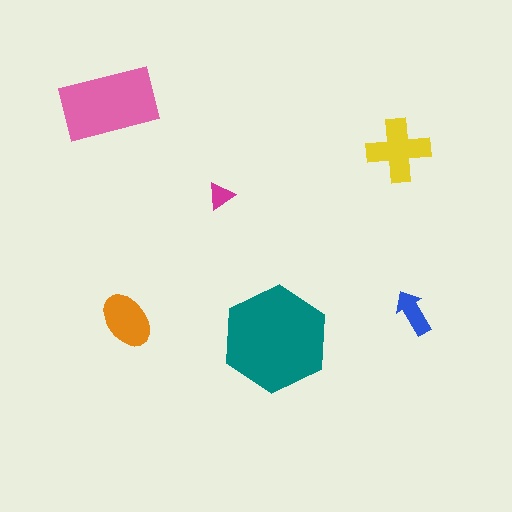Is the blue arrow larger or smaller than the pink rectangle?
Smaller.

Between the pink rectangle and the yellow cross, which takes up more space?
The pink rectangle.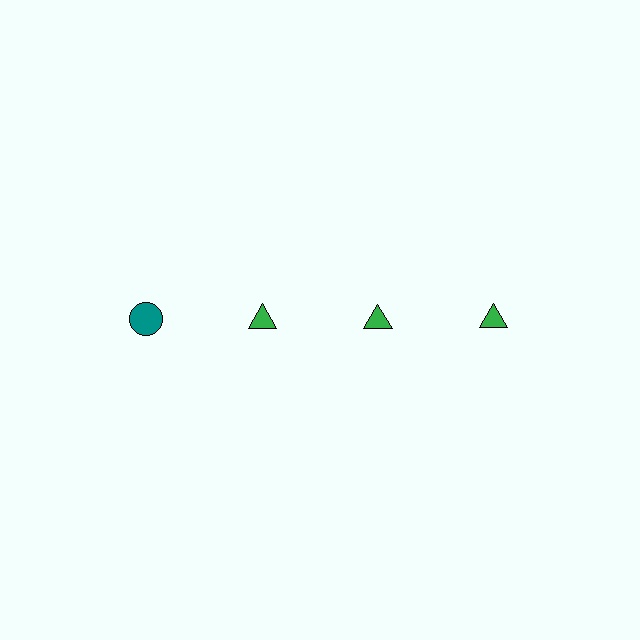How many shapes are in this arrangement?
There are 4 shapes arranged in a grid pattern.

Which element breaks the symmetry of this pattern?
The teal circle in the top row, leftmost column breaks the symmetry. All other shapes are green triangles.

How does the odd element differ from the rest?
It differs in both color (teal instead of green) and shape (circle instead of triangle).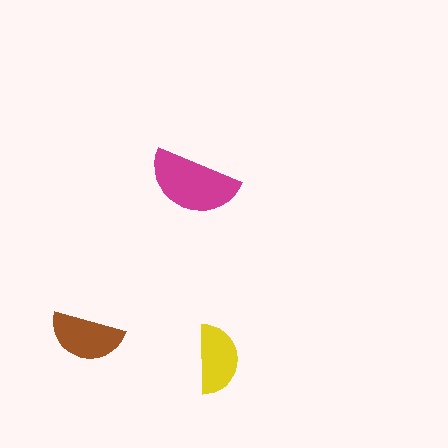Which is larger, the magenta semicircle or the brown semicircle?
The magenta one.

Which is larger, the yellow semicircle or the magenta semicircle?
The magenta one.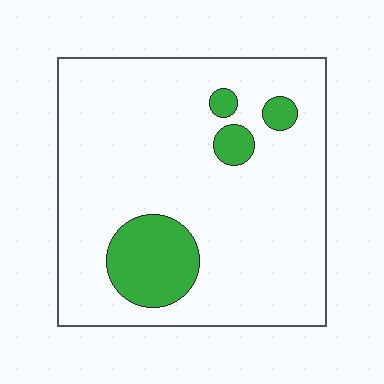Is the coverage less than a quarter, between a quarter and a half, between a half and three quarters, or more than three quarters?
Less than a quarter.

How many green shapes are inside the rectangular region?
4.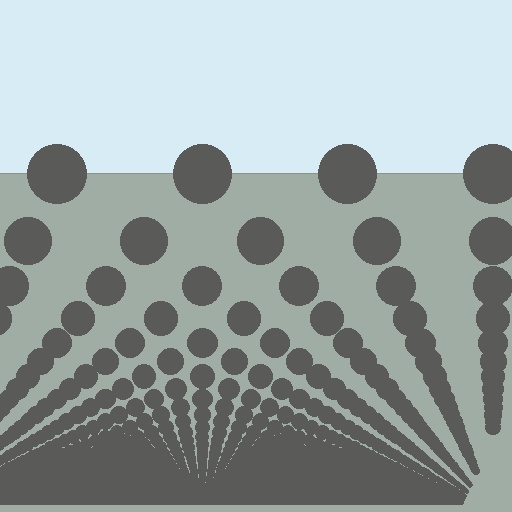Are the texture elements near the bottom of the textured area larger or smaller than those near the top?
Smaller. The gradient is inverted — elements near the bottom are smaller and denser.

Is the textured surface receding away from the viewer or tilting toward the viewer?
The surface appears to tilt toward the viewer. Texture elements get larger and sparser toward the top.